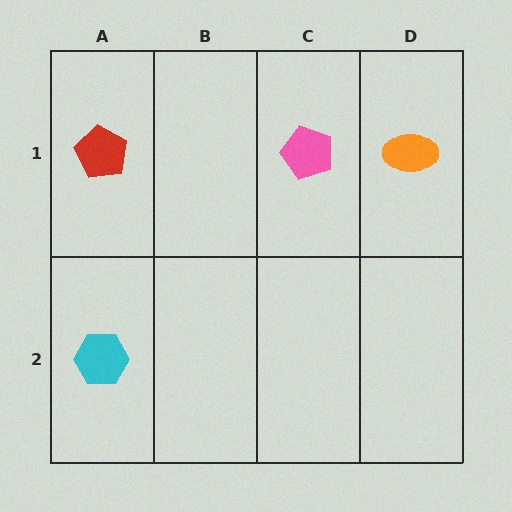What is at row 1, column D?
An orange ellipse.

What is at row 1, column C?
A pink pentagon.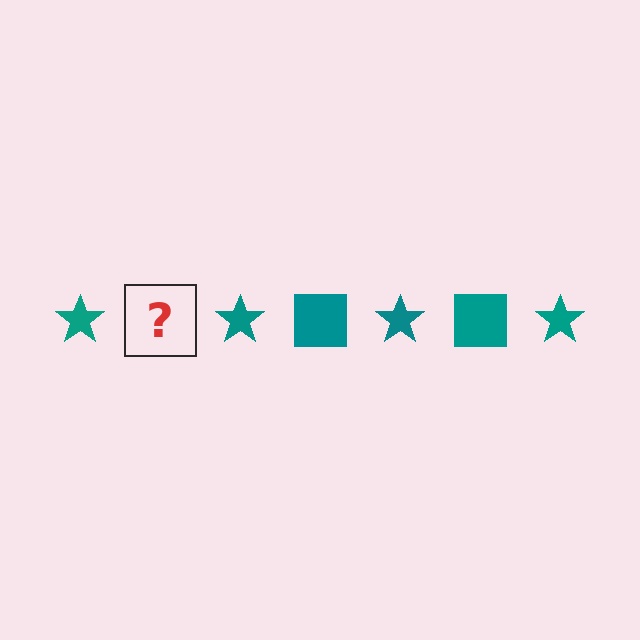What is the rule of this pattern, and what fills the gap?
The rule is that the pattern cycles through star, square shapes in teal. The gap should be filled with a teal square.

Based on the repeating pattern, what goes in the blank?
The blank should be a teal square.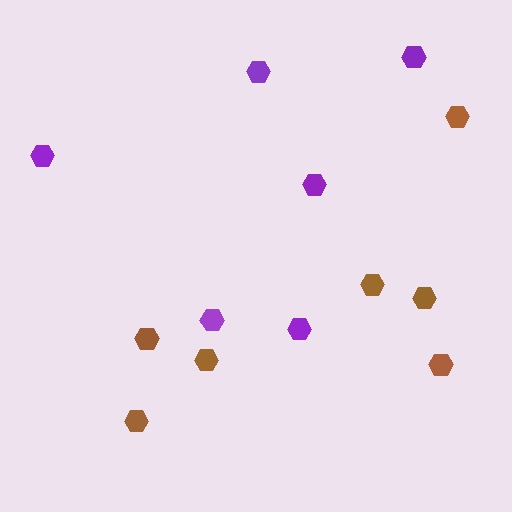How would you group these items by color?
There are 2 groups: one group of purple hexagons (6) and one group of brown hexagons (7).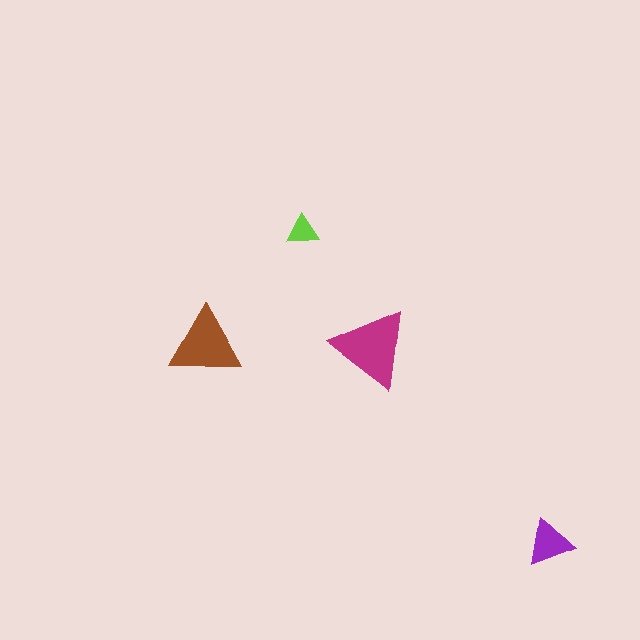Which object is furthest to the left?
The brown triangle is leftmost.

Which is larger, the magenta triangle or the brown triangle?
The magenta one.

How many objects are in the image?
There are 4 objects in the image.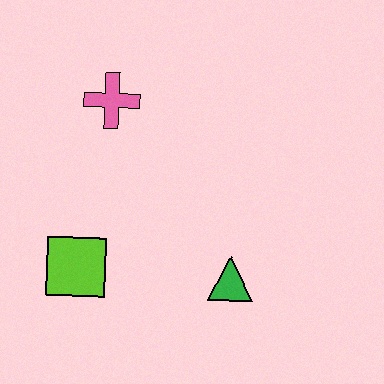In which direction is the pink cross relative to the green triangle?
The pink cross is above the green triangle.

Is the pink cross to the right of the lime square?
Yes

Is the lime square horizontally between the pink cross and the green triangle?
No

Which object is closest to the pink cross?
The lime square is closest to the pink cross.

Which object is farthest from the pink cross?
The green triangle is farthest from the pink cross.